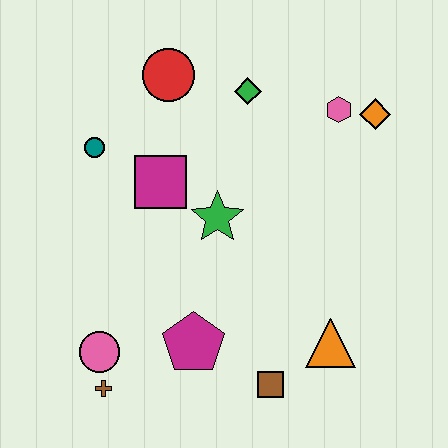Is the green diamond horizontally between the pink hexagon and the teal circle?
Yes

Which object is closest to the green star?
The magenta square is closest to the green star.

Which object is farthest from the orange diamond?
The brown cross is farthest from the orange diamond.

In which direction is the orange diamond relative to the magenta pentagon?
The orange diamond is above the magenta pentagon.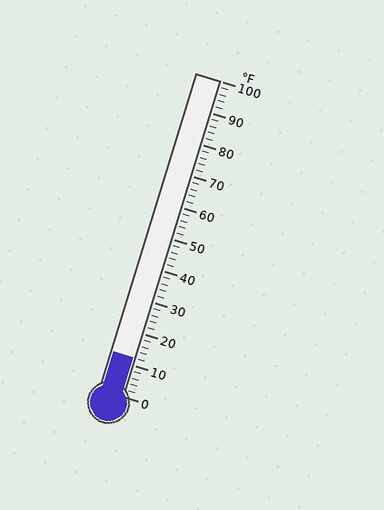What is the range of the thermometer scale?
The thermometer scale ranges from 0°F to 100°F.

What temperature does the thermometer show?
The thermometer shows approximately 12°F.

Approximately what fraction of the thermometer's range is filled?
The thermometer is filled to approximately 10% of its range.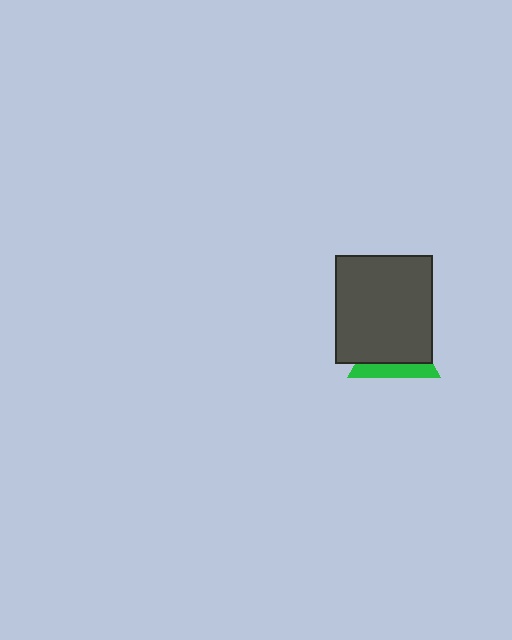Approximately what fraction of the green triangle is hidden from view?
Roughly 68% of the green triangle is hidden behind the dark gray rectangle.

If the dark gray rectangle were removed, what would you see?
You would see the complete green triangle.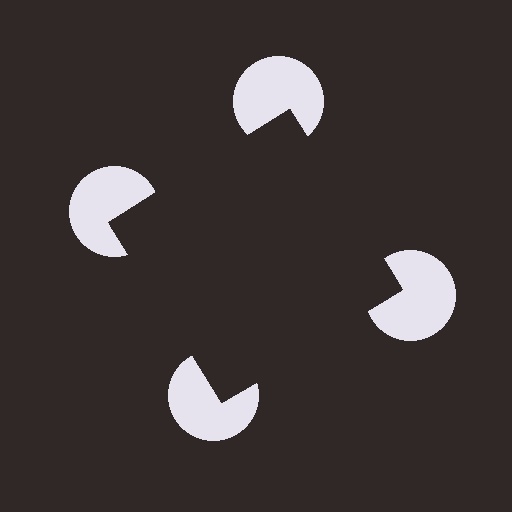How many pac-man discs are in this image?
There are 4 — one at each vertex of the illusory square.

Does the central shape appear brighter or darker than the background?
It typically appears slightly darker than the background, even though no actual brightness change is drawn.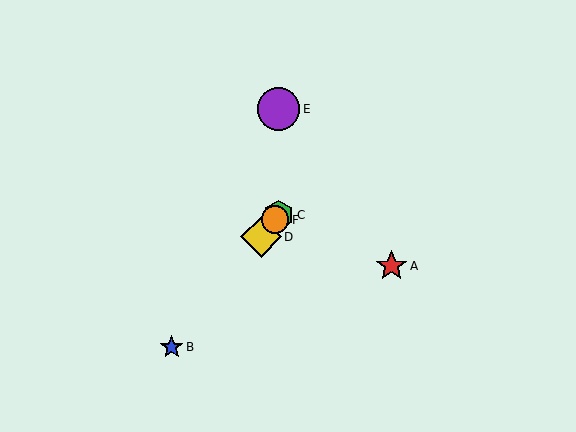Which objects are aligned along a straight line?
Objects B, C, D, F are aligned along a straight line.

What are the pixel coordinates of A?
Object A is at (391, 266).